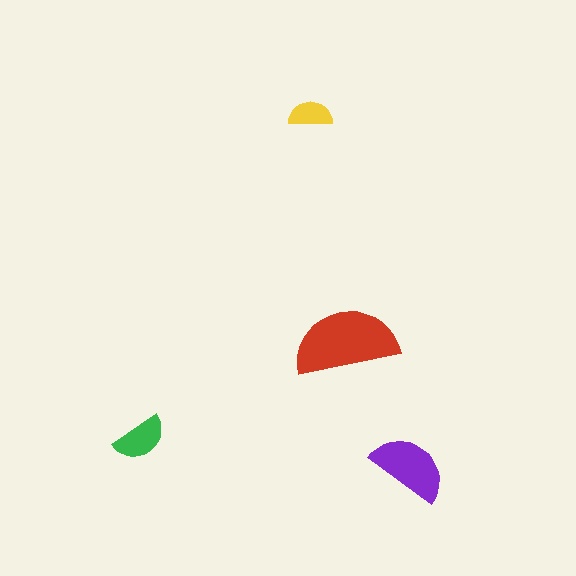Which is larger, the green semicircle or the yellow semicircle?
The green one.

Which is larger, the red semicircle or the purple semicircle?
The red one.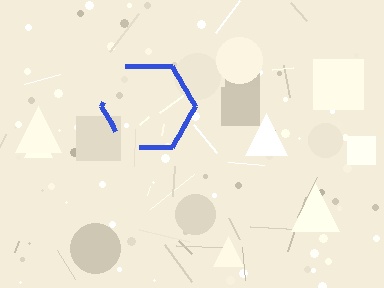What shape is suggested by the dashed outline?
The dashed outline suggests a hexagon.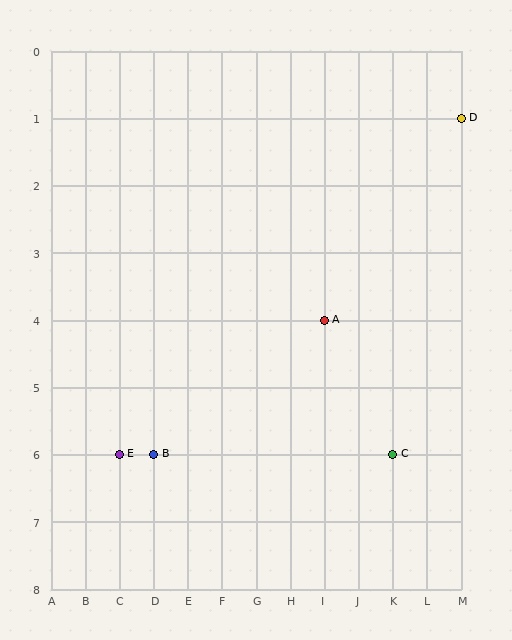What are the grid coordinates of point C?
Point C is at grid coordinates (K, 6).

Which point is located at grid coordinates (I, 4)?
Point A is at (I, 4).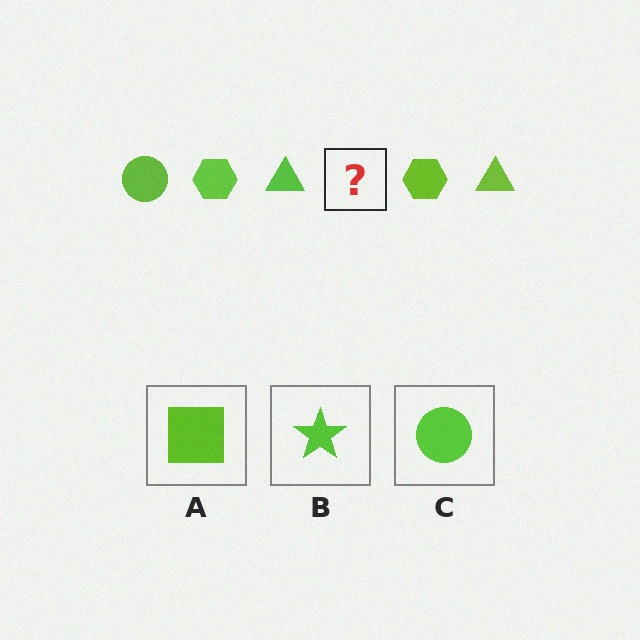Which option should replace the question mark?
Option C.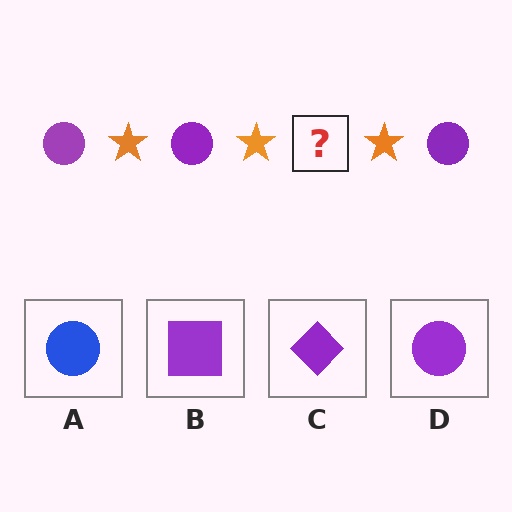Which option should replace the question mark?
Option D.